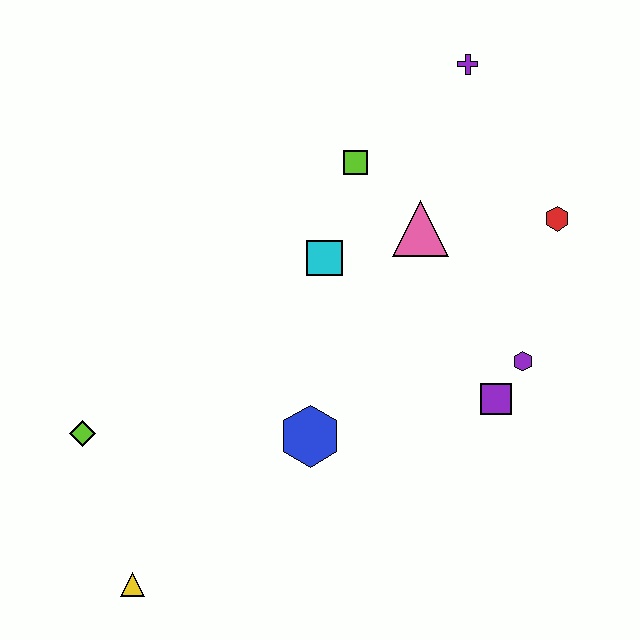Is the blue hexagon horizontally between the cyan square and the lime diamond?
Yes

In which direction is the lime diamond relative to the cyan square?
The lime diamond is to the left of the cyan square.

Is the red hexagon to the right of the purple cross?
Yes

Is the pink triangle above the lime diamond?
Yes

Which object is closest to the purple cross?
The lime square is closest to the purple cross.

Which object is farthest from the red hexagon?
The yellow triangle is farthest from the red hexagon.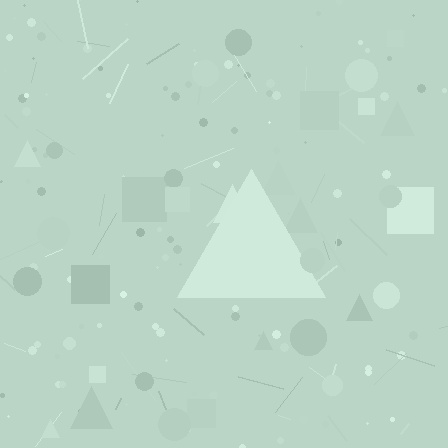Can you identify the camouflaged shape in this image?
The camouflaged shape is a triangle.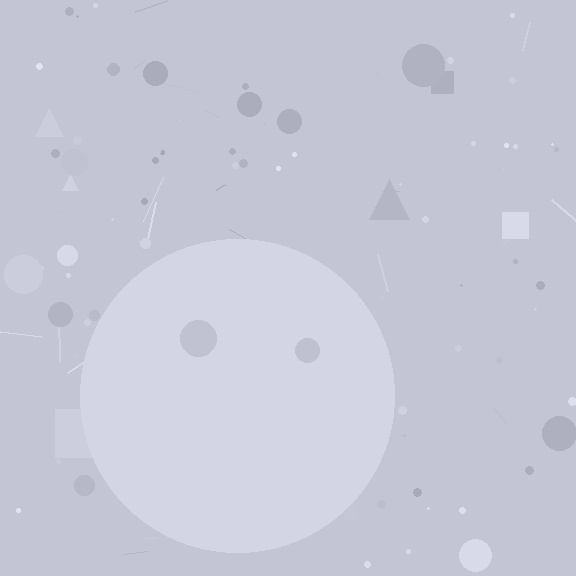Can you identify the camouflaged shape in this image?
The camouflaged shape is a circle.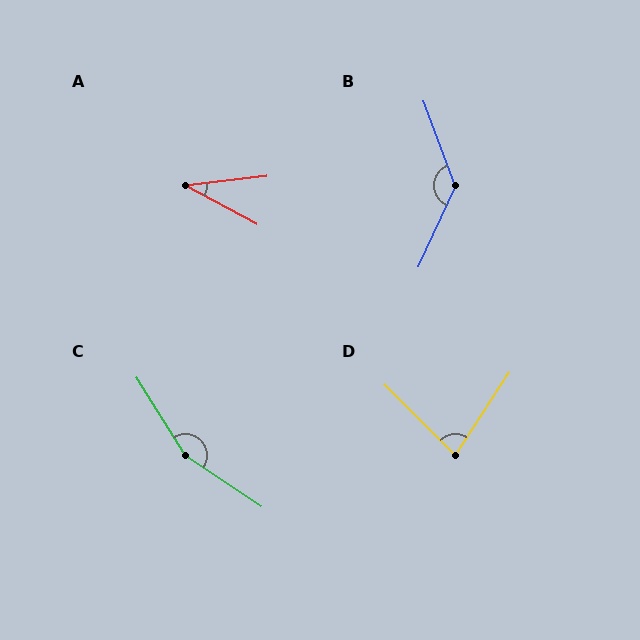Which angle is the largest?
C, at approximately 156 degrees.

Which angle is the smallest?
A, at approximately 35 degrees.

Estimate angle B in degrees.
Approximately 135 degrees.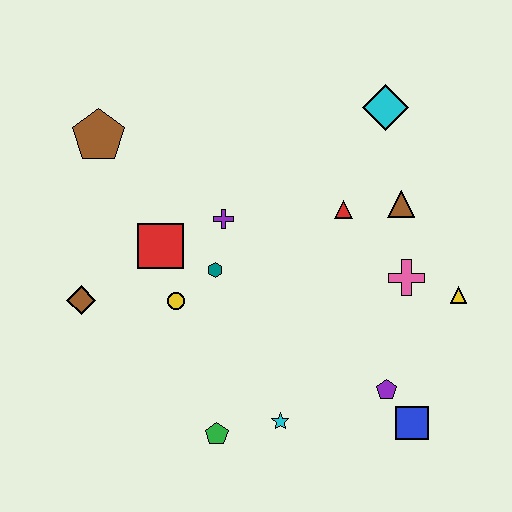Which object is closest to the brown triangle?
The red triangle is closest to the brown triangle.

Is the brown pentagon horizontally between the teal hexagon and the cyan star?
No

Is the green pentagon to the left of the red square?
No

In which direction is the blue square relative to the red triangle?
The blue square is below the red triangle.